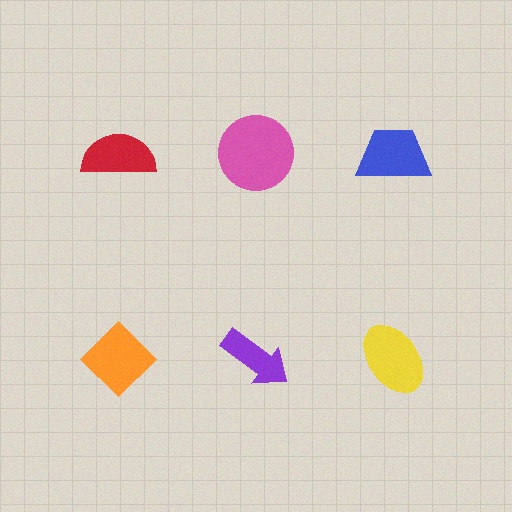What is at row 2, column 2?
A purple arrow.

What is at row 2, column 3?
A yellow ellipse.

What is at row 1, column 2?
A pink circle.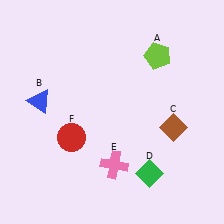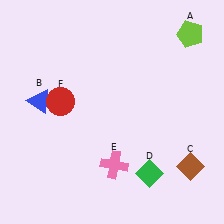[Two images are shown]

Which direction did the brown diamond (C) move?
The brown diamond (C) moved down.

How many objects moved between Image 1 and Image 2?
3 objects moved between the two images.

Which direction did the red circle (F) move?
The red circle (F) moved up.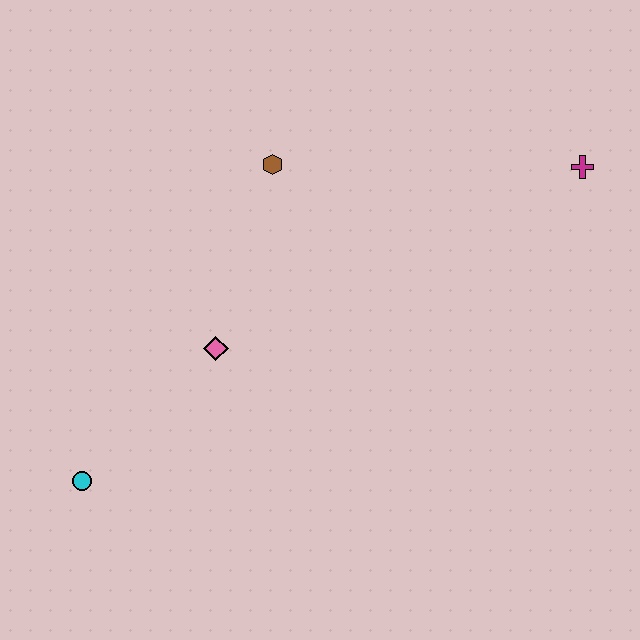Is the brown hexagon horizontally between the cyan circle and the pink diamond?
No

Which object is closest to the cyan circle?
The pink diamond is closest to the cyan circle.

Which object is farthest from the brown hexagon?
The cyan circle is farthest from the brown hexagon.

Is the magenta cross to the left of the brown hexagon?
No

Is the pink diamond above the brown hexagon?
No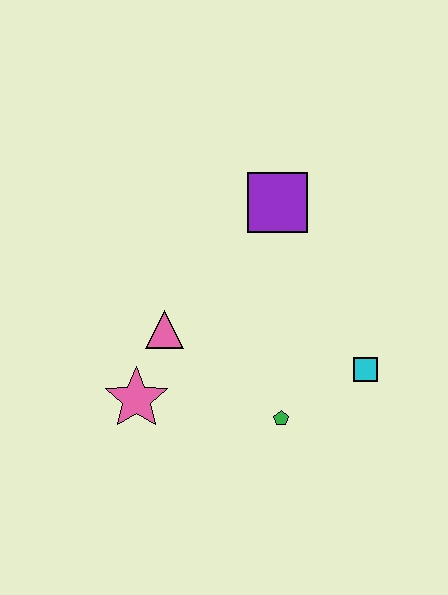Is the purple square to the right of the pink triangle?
Yes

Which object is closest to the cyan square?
The green pentagon is closest to the cyan square.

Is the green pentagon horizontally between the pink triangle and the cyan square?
Yes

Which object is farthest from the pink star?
The purple square is farthest from the pink star.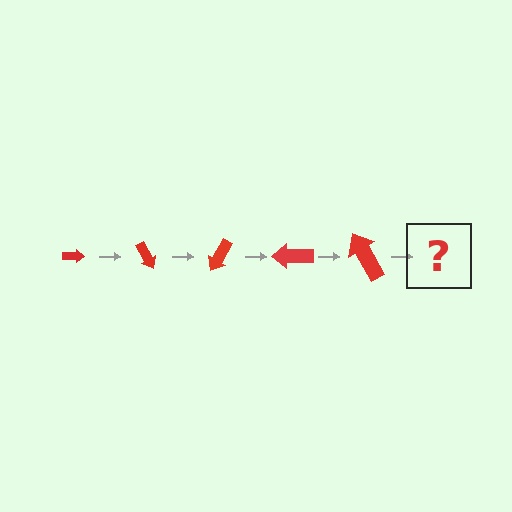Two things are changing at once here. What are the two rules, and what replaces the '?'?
The two rules are that the arrow grows larger each step and it rotates 60 degrees each step. The '?' should be an arrow, larger than the previous one and rotated 300 degrees from the start.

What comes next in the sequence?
The next element should be an arrow, larger than the previous one and rotated 300 degrees from the start.